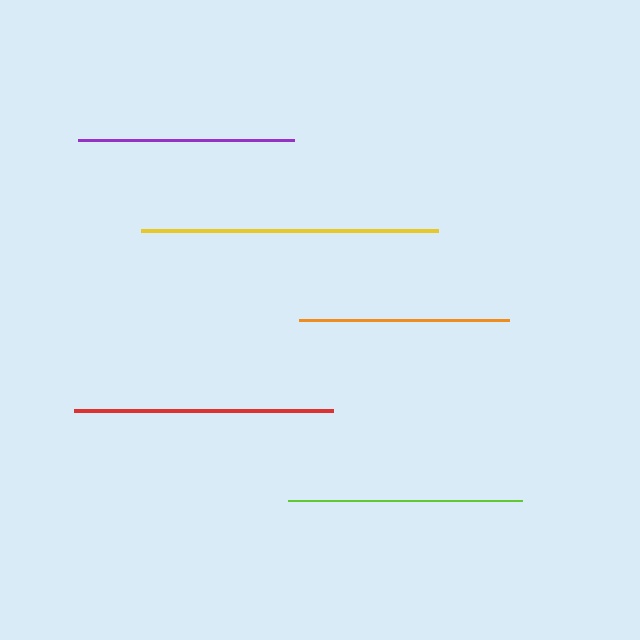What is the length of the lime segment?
The lime segment is approximately 234 pixels long.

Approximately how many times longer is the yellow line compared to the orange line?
The yellow line is approximately 1.4 times the length of the orange line.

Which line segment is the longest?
The yellow line is the longest at approximately 297 pixels.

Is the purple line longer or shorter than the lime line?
The lime line is longer than the purple line.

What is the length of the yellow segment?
The yellow segment is approximately 297 pixels long.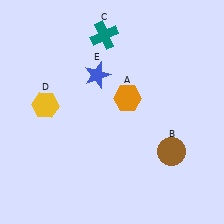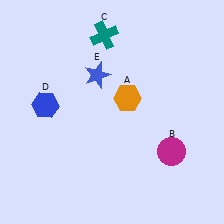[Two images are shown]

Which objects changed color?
B changed from brown to magenta. D changed from yellow to blue.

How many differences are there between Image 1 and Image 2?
There are 2 differences between the two images.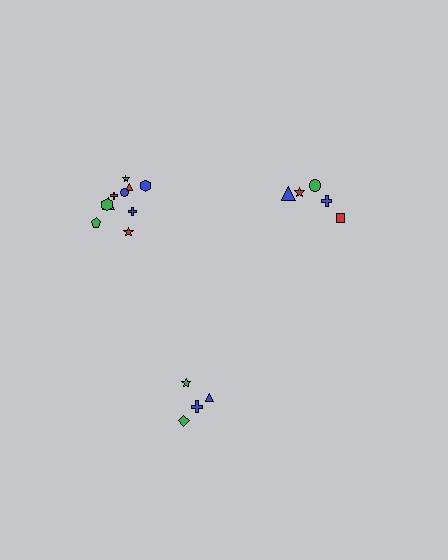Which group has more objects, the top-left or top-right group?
The top-left group.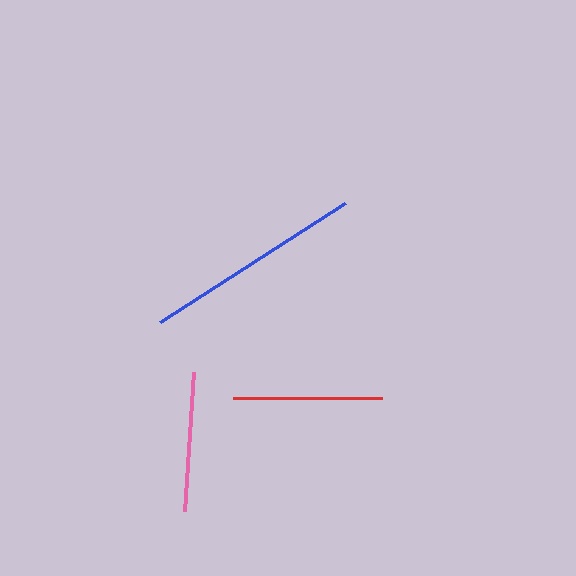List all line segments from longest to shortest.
From longest to shortest: blue, red, pink.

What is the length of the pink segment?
The pink segment is approximately 140 pixels long.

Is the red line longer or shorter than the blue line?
The blue line is longer than the red line.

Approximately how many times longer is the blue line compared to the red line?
The blue line is approximately 1.5 times the length of the red line.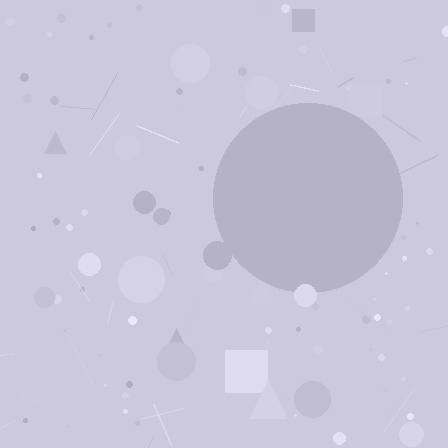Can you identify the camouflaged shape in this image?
The camouflaged shape is a circle.